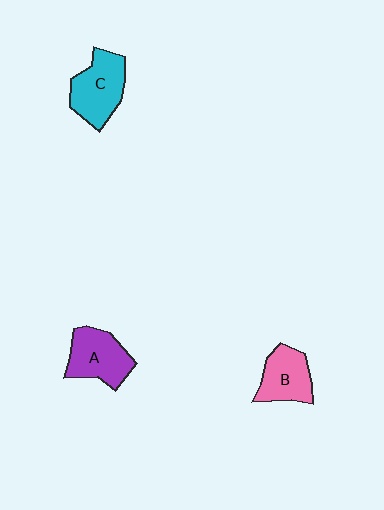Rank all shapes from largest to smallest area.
From largest to smallest: C (cyan), A (purple), B (pink).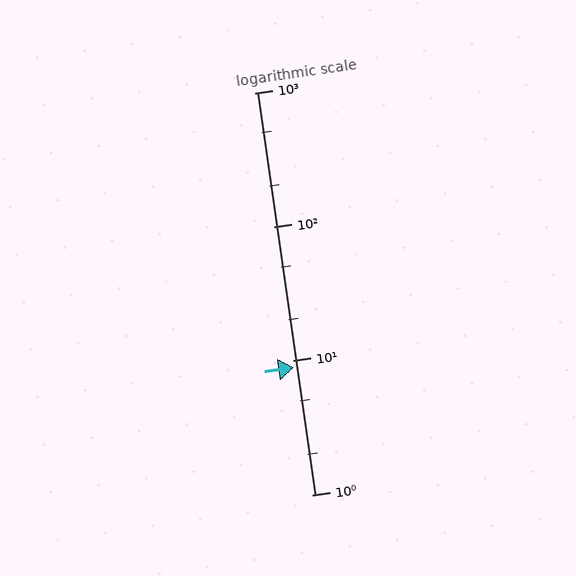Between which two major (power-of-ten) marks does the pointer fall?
The pointer is between 1 and 10.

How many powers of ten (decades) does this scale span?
The scale spans 3 decades, from 1 to 1000.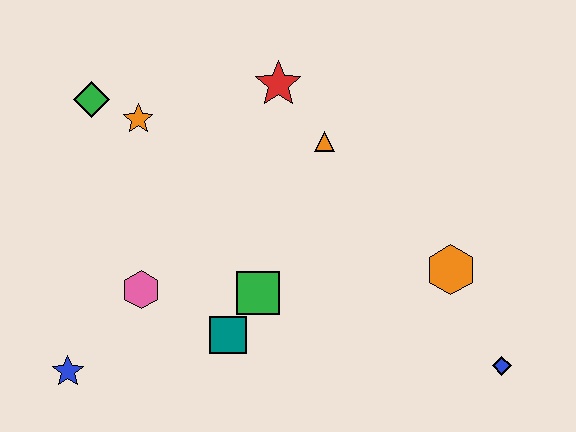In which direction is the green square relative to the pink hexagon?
The green square is to the right of the pink hexagon.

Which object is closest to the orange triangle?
The red star is closest to the orange triangle.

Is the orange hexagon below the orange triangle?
Yes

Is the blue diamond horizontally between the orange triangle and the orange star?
No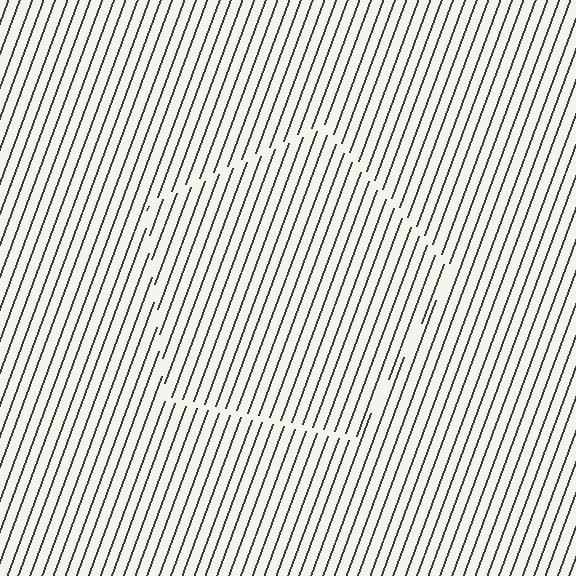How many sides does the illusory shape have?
5 sides — the line-ends trace a pentagon.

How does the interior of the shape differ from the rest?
The interior of the shape contains the same grating, shifted by half a period — the contour is defined by the phase discontinuity where line-ends from the inner and outer gratings abut.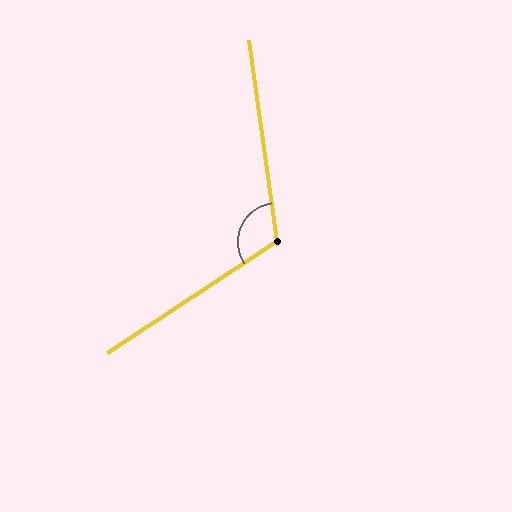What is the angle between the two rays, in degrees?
Approximately 115 degrees.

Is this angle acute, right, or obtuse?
It is obtuse.